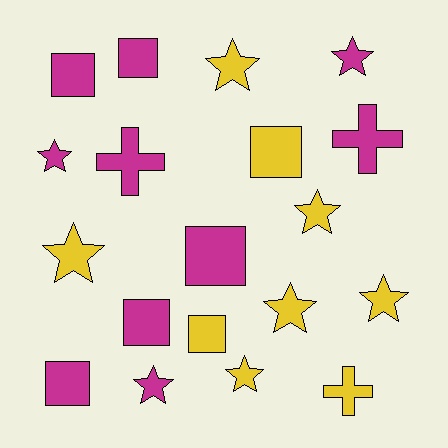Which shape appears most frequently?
Star, with 9 objects.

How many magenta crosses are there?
There are 2 magenta crosses.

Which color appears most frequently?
Magenta, with 10 objects.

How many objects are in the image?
There are 19 objects.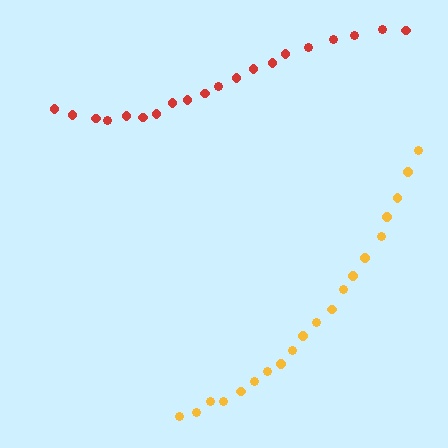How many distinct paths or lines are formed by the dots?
There are 2 distinct paths.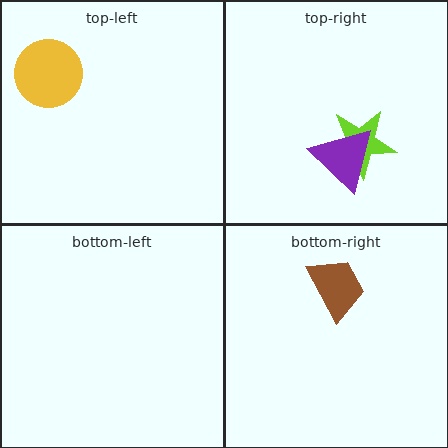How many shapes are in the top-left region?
1.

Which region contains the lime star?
The top-right region.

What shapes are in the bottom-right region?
The brown trapezoid.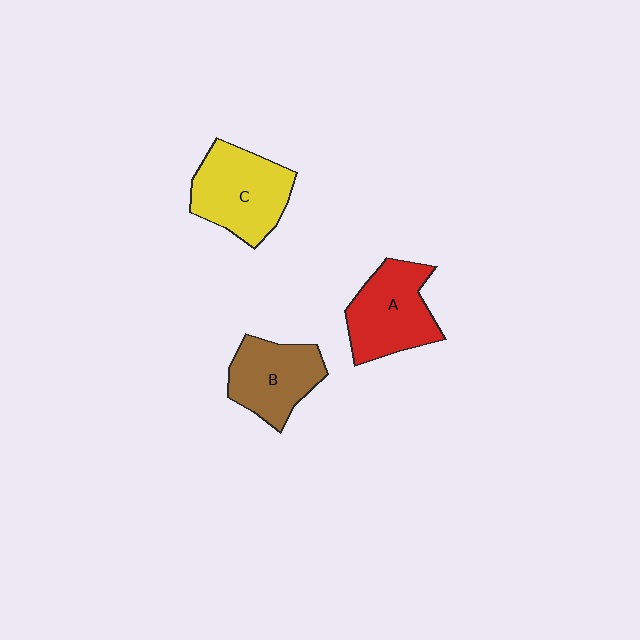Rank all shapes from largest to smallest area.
From largest to smallest: C (yellow), A (red), B (brown).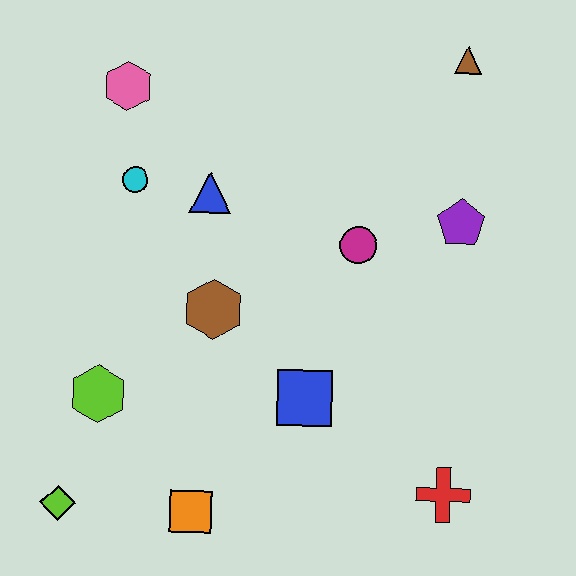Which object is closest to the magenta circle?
The purple pentagon is closest to the magenta circle.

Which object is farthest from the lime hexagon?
The brown triangle is farthest from the lime hexagon.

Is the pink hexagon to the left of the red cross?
Yes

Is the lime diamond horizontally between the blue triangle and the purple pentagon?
No